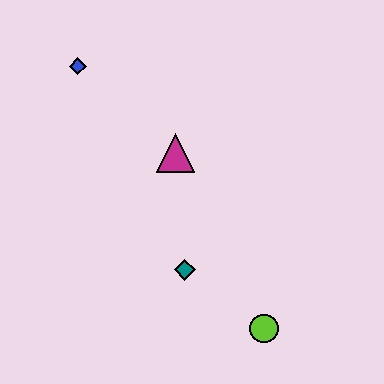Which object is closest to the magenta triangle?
The teal diamond is closest to the magenta triangle.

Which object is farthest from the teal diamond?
The blue diamond is farthest from the teal diamond.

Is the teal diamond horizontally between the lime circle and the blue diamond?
Yes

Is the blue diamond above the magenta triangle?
Yes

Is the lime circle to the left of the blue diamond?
No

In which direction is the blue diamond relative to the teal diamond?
The blue diamond is above the teal diamond.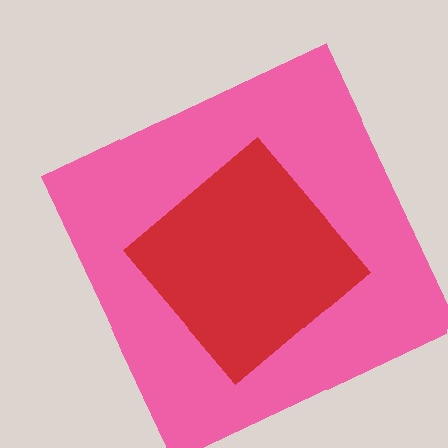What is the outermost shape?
The pink square.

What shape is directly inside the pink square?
The red diamond.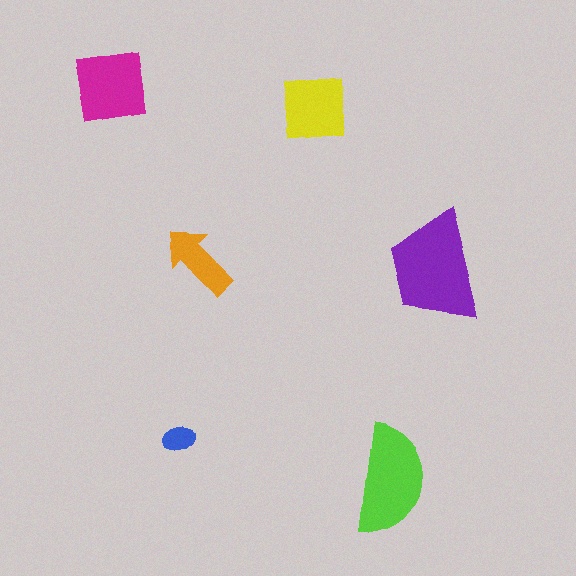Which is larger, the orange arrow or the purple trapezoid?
The purple trapezoid.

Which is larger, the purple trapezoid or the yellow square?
The purple trapezoid.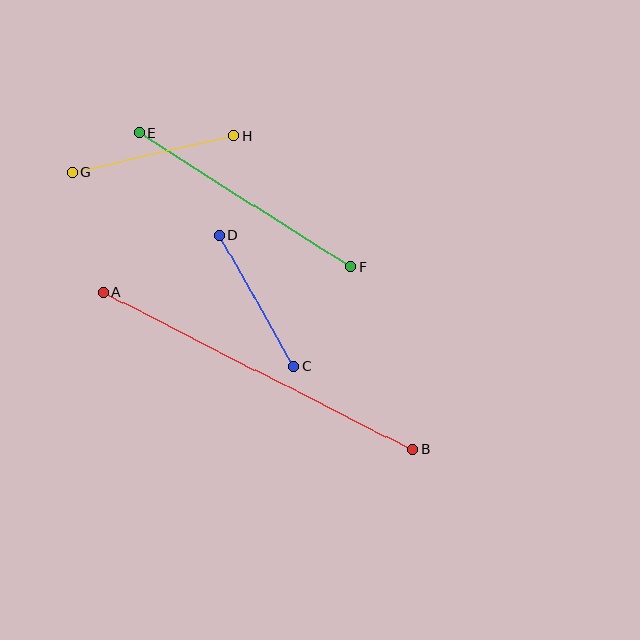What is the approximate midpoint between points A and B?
The midpoint is at approximately (258, 371) pixels.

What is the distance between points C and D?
The distance is approximately 151 pixels.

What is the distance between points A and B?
The distance is approximately 347 pixels.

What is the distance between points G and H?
The distance is approximately 165 pixels.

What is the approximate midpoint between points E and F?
The midpoint is at approximately (245, 200) pixels.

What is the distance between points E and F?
The distance is approximately 250 pixels.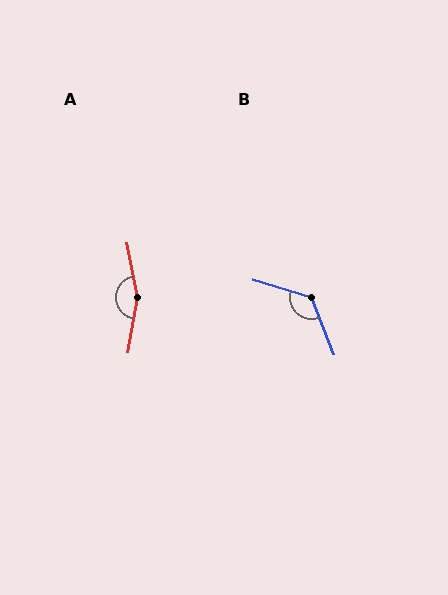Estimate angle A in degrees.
Approximately 159 degrees.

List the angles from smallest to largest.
B (129°), A (159°).